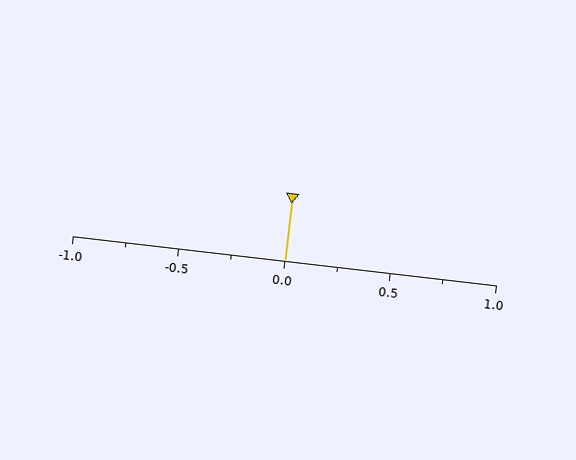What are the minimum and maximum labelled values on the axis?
The axis runs from -1.0 to 1.0.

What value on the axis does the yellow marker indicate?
The marker indicates approximately 0.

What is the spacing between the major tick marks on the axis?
The major ticks are spaced 0.5 apart.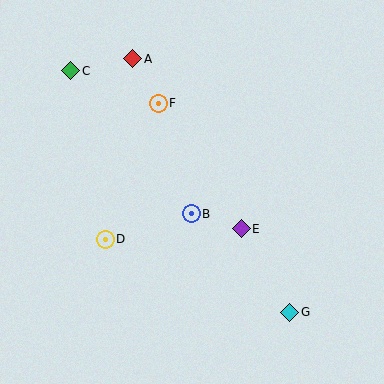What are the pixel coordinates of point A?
Point A is at (133, 59).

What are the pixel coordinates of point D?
Point D is at (105, 239).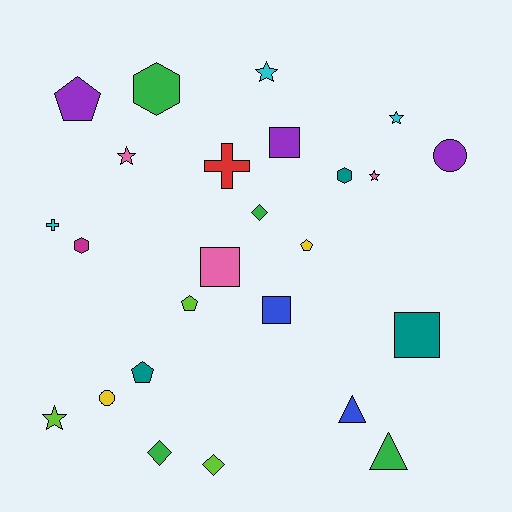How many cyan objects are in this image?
There are 3 cyan objects.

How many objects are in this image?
There are 25 objects.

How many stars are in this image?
There are 5 stars.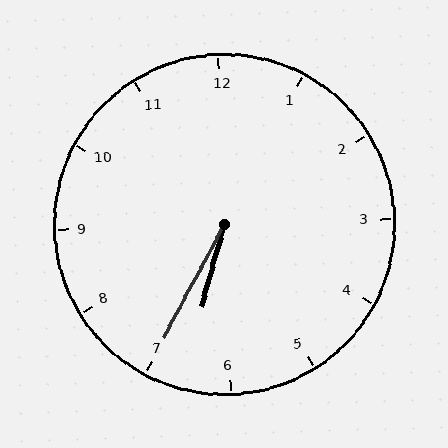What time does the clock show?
6:35.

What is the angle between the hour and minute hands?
Approximately 12 degrees.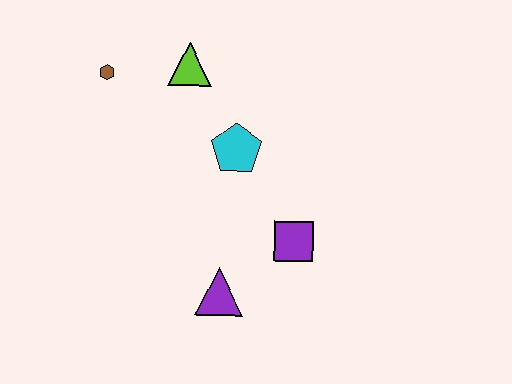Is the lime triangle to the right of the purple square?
No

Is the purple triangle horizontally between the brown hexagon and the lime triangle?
No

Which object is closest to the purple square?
The purple triangle is closest to the purple square.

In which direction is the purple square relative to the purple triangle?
The purple square is to the right of the purple triangle.